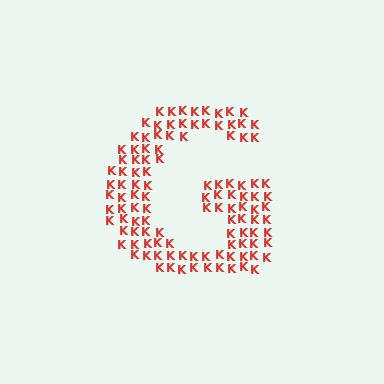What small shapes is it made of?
It is made of small letter K's.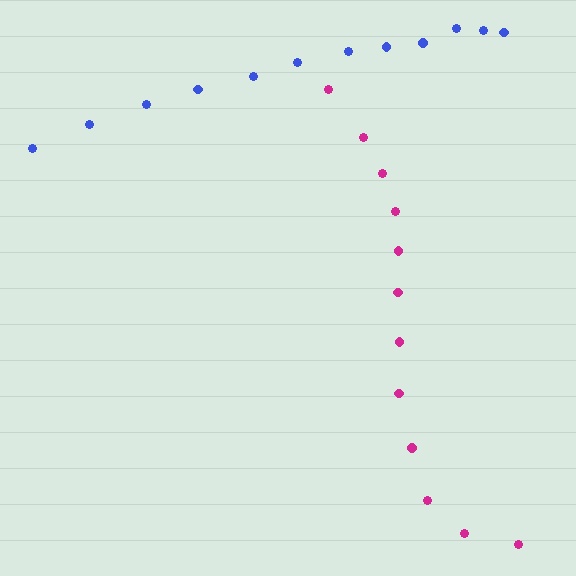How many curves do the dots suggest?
There are 2 distinct paths.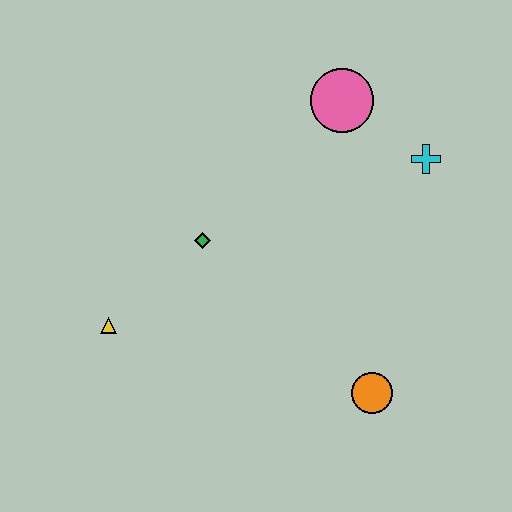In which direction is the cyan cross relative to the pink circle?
The cyan cross is to the right of the pink circle.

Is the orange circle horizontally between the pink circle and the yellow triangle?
No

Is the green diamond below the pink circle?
Yes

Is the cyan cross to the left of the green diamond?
No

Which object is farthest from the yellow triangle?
The cyan cross is farthest from the yellow triangle.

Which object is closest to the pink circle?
The cyan cross is closest to the pink circle.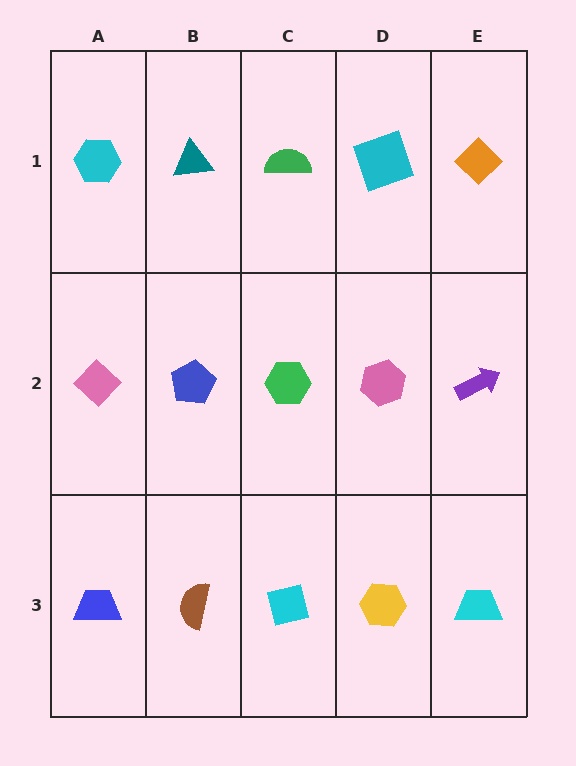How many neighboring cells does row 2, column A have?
3.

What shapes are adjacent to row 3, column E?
A purple arrow (row 2, column E), a yellow hexagon (row 3, column D).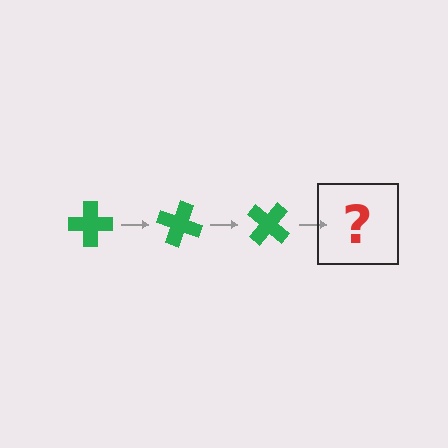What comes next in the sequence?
The next element should be a green cross rotated 60 degrees.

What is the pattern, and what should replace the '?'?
The pattern is that the cross rotates 20 degrees each step. The '?' should be a green cross rotated 60 degrees.